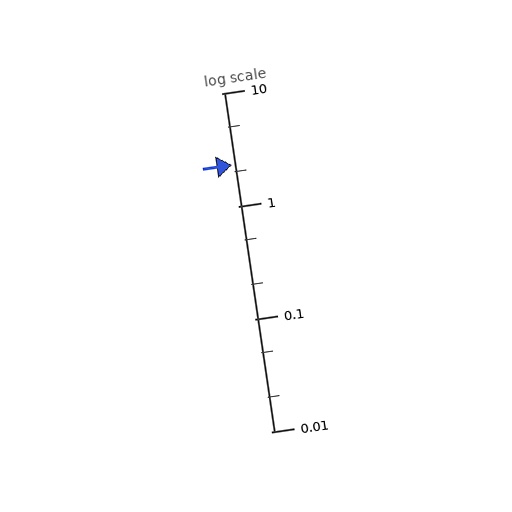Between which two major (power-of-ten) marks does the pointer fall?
The pointer is between 1 and 10.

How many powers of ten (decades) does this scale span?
The scale spans 3 decades, from 0.01 to 10.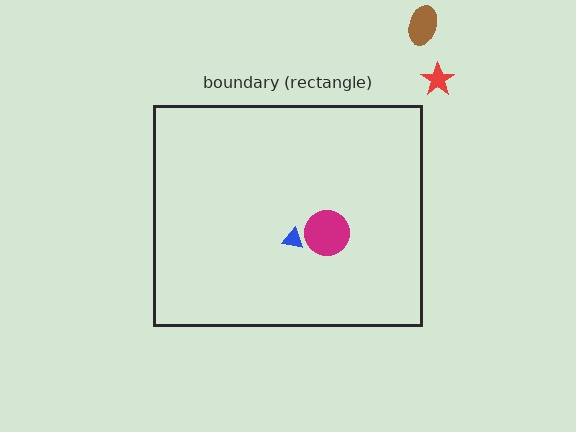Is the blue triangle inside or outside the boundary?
Inside.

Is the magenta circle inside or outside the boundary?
Inside.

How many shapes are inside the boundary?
2 inside, 2 outside.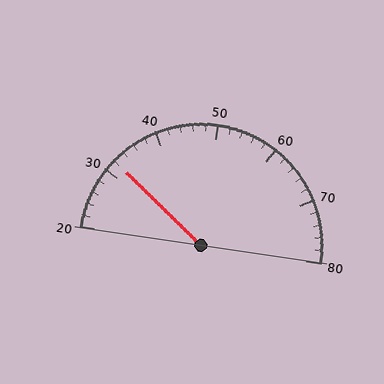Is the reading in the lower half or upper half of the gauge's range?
The reading is in the lower half of the range (20 to 80).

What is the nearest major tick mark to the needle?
The nearest major tick mark is 30.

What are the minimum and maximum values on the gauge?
The gauge ranges from 20 to 80.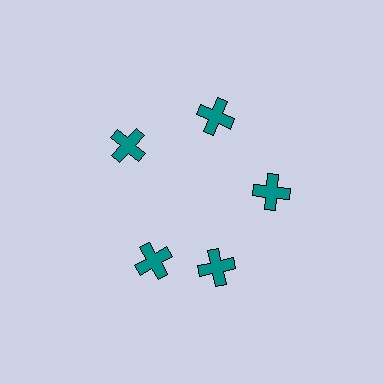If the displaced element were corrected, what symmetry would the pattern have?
It would have 5-fold rotational symmetry — the pattern would map onto itself every 72 degrees.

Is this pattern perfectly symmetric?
No. The 5 teal crosses are arranged in a ring, but one element near the 8 o'clock position is rotated out of alignment along the ring, breaking the 5-fold rotational symmetry.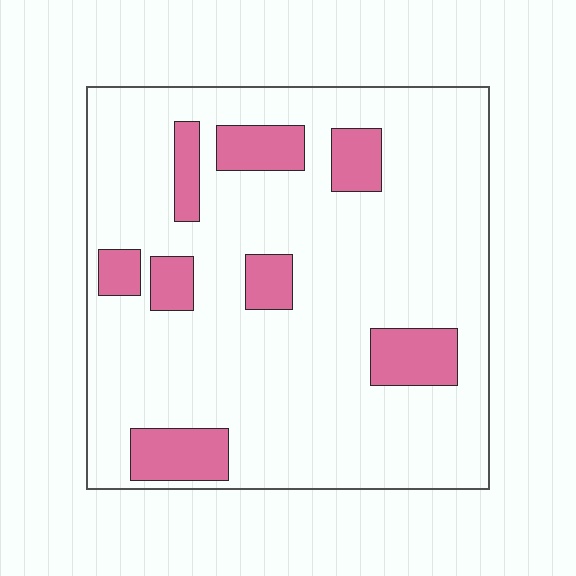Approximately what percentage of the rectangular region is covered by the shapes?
Approximately 15%.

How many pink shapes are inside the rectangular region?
8.